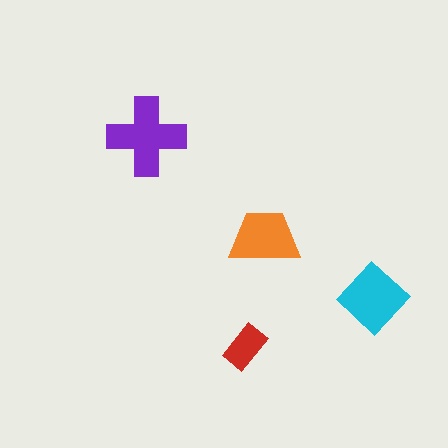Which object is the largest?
The purple cross.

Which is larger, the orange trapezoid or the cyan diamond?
The cyan diamond.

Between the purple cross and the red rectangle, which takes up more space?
The purple cross.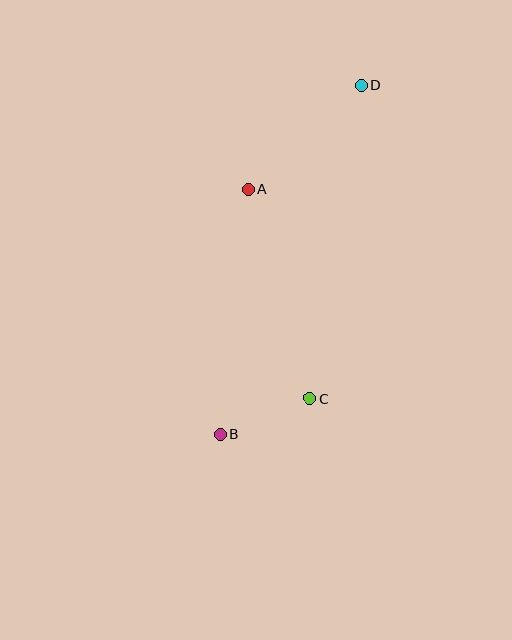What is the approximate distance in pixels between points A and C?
The distance between A and C is approximately 218 pixels.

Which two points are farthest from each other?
Points B and D are farthest from each other.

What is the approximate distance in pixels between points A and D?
The distance between A and D is approximately 153 pixels.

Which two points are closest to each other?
Points B and C are closest to each other.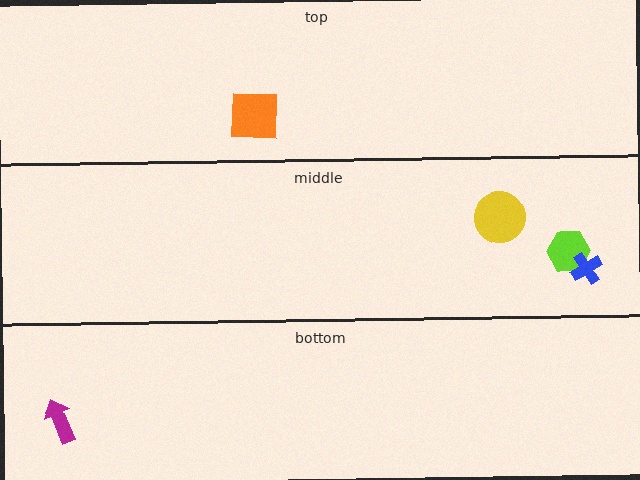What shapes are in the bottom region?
The magenta arrow.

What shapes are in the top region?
The orange square.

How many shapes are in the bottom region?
1.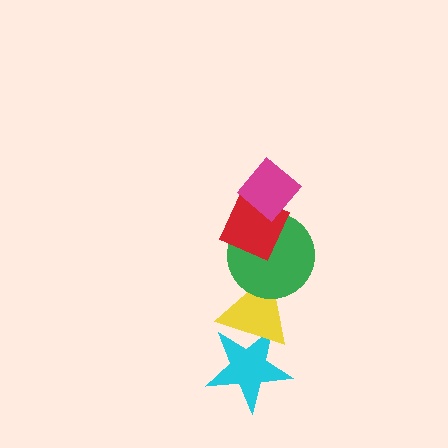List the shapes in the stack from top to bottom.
From top to bottom: the magenta diamond, the red diamond, the green circle, the yellow triangle, the cyan star.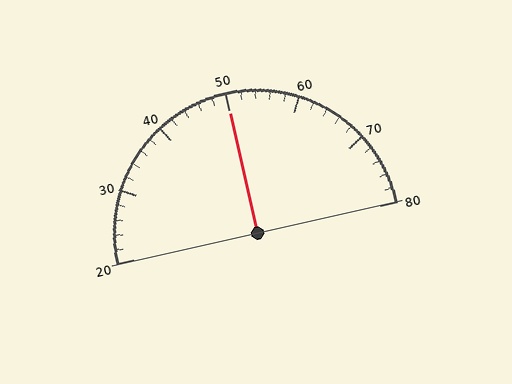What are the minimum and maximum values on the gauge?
The gauge ranges from 20 to 80.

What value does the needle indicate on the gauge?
The needle indicates approximately 50.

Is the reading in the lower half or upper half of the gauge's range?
The reading is in the upper half of the range (20 to 80).